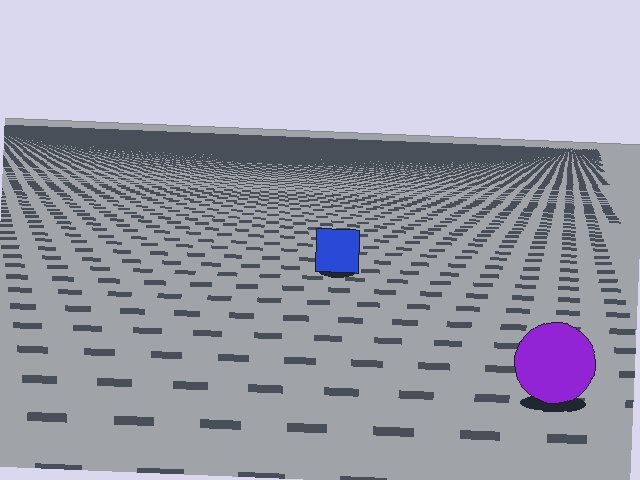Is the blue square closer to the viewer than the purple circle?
No. The purple circle is closer — you can tell from the texture gradient: the ground texture is coarser near it.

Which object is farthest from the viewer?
The blue square is farthest from the viewer. It appears smaller and the ground texture around it is denser.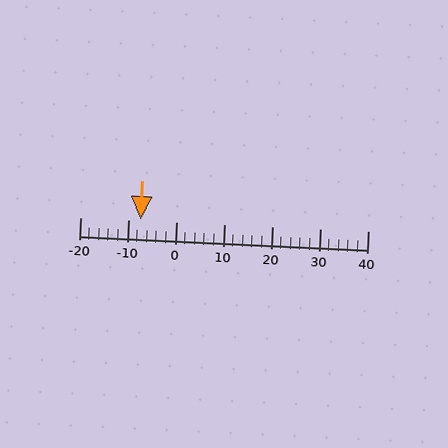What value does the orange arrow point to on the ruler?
The orange arrow points to approximately -8.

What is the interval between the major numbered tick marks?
The major tick marks are spaced 10 units apart.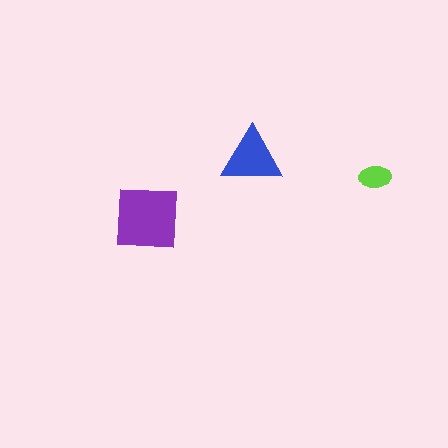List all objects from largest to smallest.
The purple square, the blue triangle, the lime ellipse.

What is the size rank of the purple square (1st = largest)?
1st.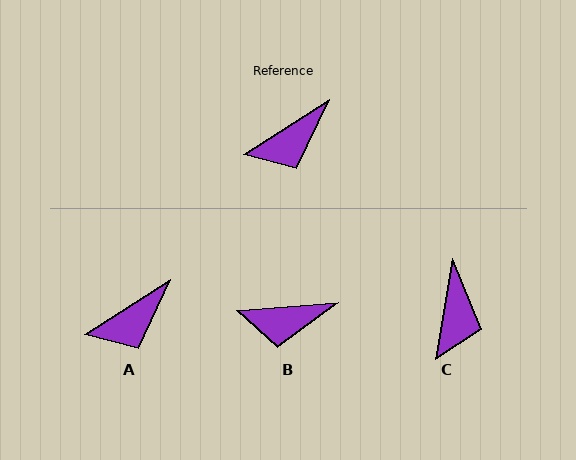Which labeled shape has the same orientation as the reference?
A.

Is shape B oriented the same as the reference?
No, it is off by about 28 degrees.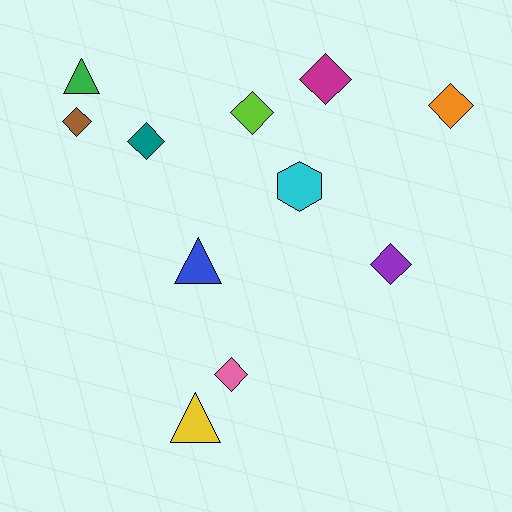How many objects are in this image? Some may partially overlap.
There are 11 objects.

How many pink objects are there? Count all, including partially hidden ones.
There is 1 pink object.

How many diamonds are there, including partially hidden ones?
There are 7 diamonds.